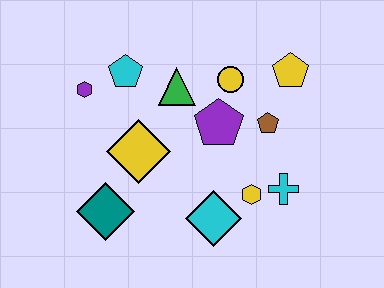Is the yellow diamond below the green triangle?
Yes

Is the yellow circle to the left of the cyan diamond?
No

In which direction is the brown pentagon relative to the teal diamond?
The brown pentagon is to the right of the teal diamond.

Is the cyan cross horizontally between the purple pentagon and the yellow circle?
No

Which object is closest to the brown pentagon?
The purple pentagon is closest to the brown pentagon.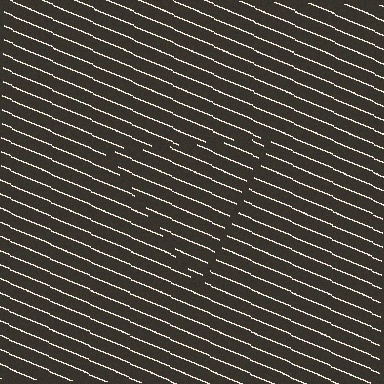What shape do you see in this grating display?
An illusory triangle. The interior of the shape contains the same grating, shifted by half a period — the contour is defined by the phase discontinuity where line-ends from the inner and outer gratings abut.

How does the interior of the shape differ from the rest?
The interior of the shape contains the same grating, shifted by half a period — the contour is defined by the phase discontinuity where line-ends from the inner and outer gratings abut.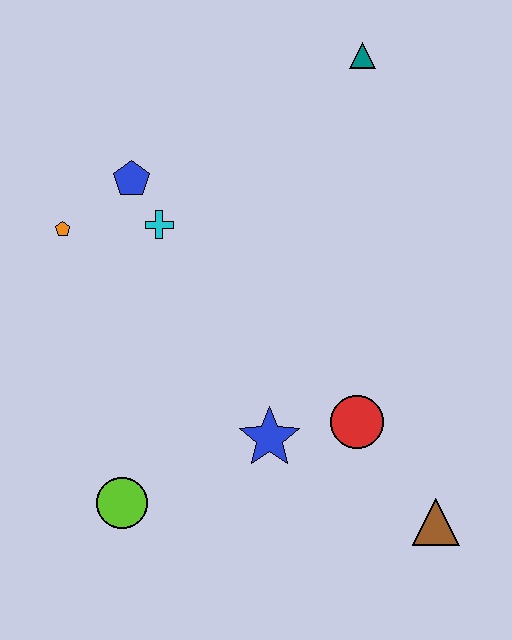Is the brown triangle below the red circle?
Yes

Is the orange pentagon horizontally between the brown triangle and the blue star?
No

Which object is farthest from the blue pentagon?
The brown triangle is farthest from the blue pentagon.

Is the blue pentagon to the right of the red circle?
No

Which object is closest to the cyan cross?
The blue pentagon is closest to the cyan cross.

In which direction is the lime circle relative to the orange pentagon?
The lime circle is below the orange pentagon.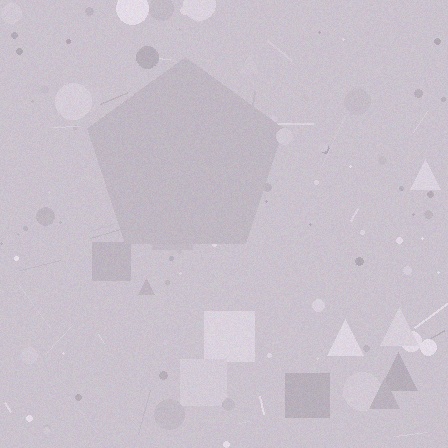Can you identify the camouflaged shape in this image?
The camouflaged shape is a pentagon.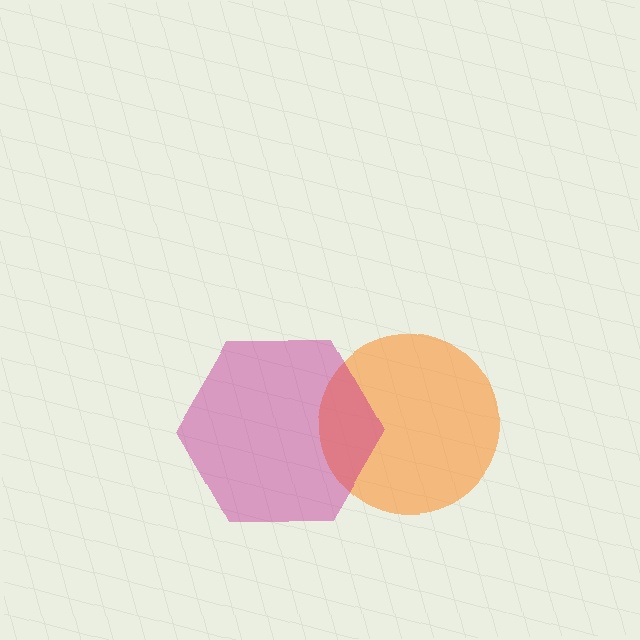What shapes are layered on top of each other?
The layered shapes are: an orange circle, a magenta hexagon.